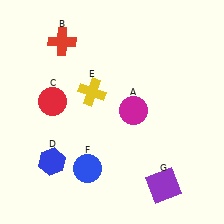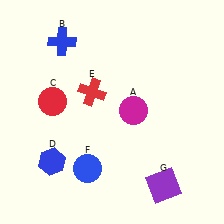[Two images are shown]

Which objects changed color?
B changed from red to blue. E changed from yellow to red.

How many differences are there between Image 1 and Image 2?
There are 2 differences between the two images.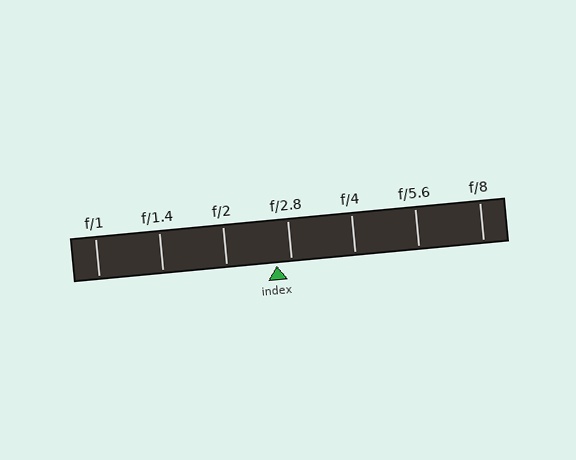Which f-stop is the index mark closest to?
The index mark is closest to f/2.8.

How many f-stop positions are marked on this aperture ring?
There are 7 f-stop positions marked.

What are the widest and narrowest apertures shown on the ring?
The widest aperture shown is f/1 and the narrowest is f/8.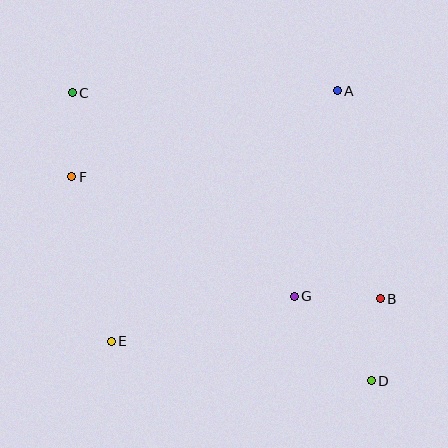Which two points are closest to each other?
Points B and D are closest to each other.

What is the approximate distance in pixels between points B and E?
The distance between B and E is approximately 272 pixels.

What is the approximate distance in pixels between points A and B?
The distance between A and B is approximately 212 pixels.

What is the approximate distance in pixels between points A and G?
The distance between A and G is approximately 210 pixels.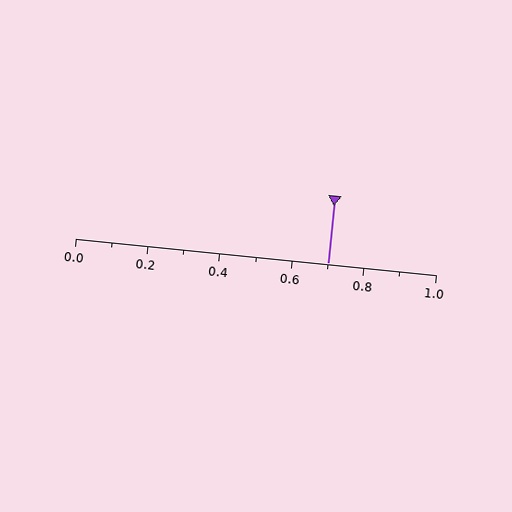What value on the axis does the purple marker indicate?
The marker indicates approximately 0.7.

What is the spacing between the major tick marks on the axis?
The major ticks are spaced 0.2 apart.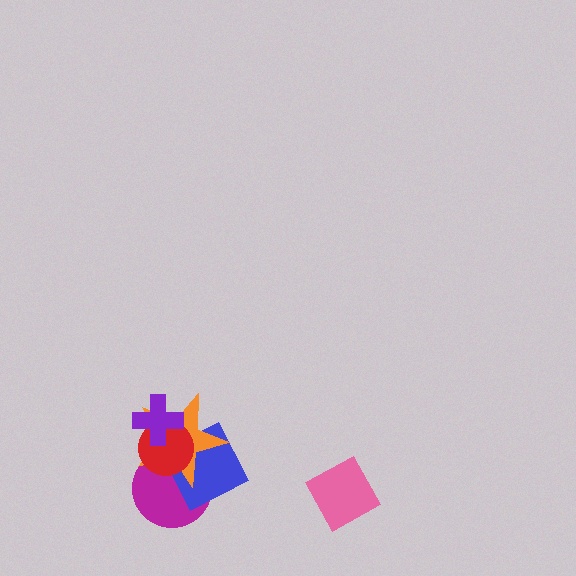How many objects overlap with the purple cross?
2 objects overlap with the purple cross.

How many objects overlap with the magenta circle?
3 objects overlap with the magenta circle.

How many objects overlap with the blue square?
3 objects overlap with the blue square.